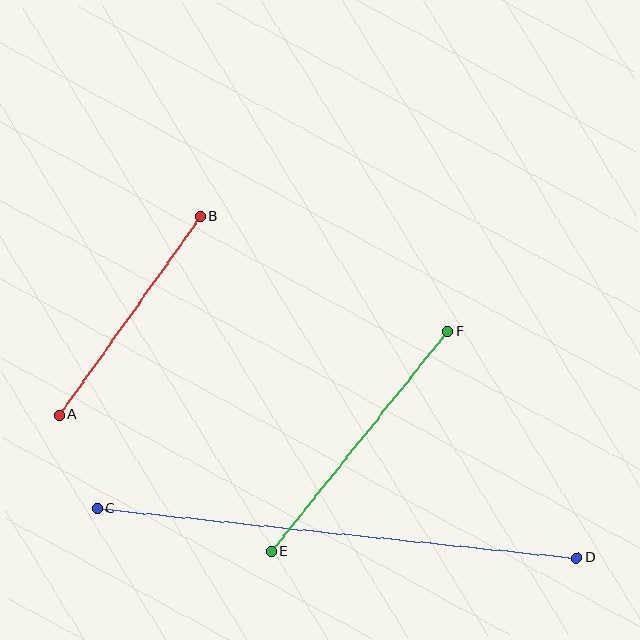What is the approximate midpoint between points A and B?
The midpoint is at approximately (130, 316) pixels.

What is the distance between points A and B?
The distance is approximately 244 pixels.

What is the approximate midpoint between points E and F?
The midpoint is at approximately (360, 442) pixels.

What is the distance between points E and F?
The distance is approximately 282 pixels.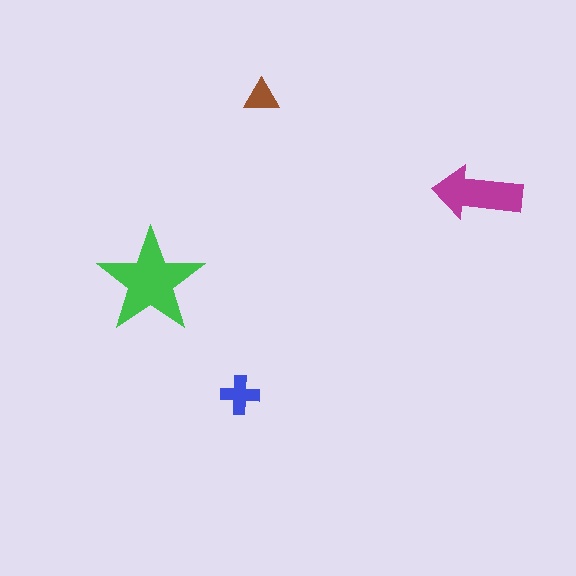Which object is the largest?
The green star.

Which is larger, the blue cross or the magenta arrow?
The magenta arrow.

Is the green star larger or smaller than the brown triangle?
Larger.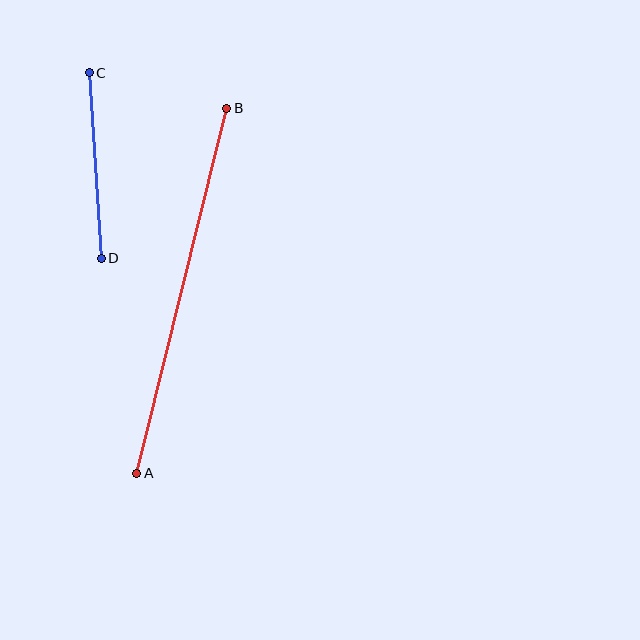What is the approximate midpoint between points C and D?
The midpoint is at approximately (95, 166) pixels.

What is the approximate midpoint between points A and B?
The midpoint is at approximately (182, 291) pixels.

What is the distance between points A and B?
The distance is approximately 376 pixels.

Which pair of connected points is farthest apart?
Points A and B are farthest apart.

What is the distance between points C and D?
The distance is approximately 186 pixels.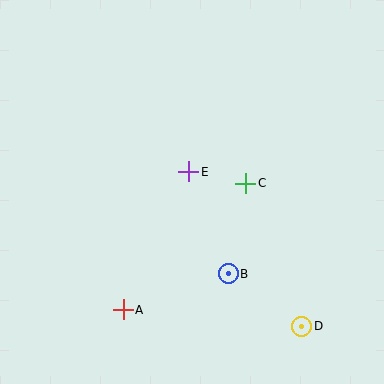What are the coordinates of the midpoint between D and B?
The midpoint between D and B is at (265, 300).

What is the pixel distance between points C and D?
The distance between C and D is 153 pixels.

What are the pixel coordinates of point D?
Point D is at (302, 326).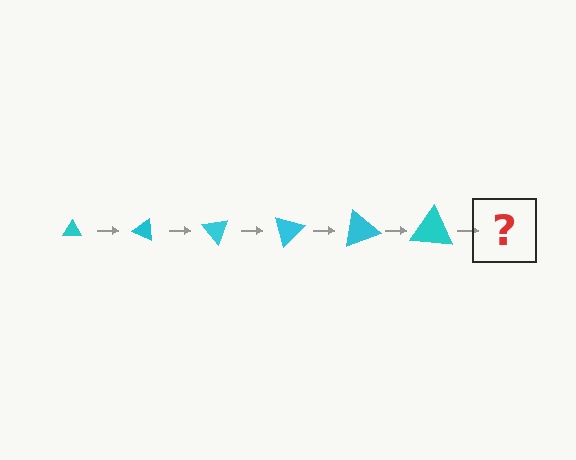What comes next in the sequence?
The next element should be a triangle, larger than the previous one and rotated 150 degrees from the start.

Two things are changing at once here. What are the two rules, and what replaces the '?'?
The two rules are that the triangle grows larger each step and it rotates 25 degrees each step. The '?' should be a triangle, larger than the previous one and rotated 150 degrees from the start.